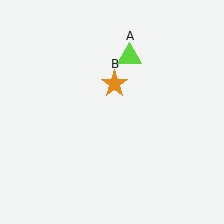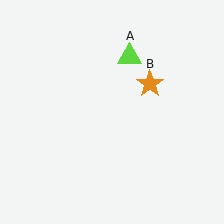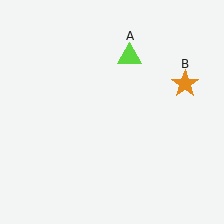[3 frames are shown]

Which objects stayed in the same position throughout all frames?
Lime triangle (object A) remained stationary.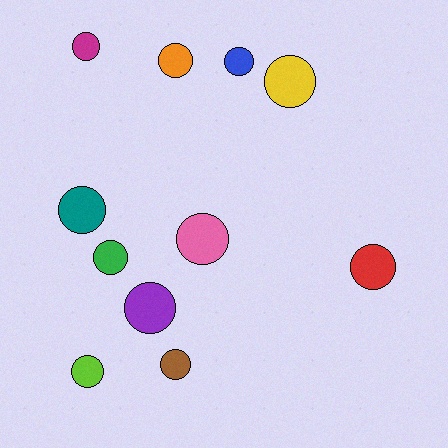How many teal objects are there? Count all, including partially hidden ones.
There is 1 teal object.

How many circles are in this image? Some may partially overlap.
There are 11 circles.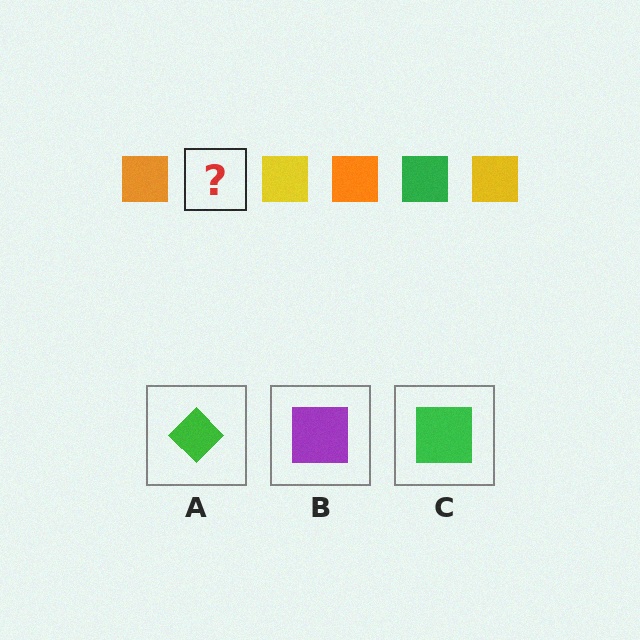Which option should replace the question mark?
Option C.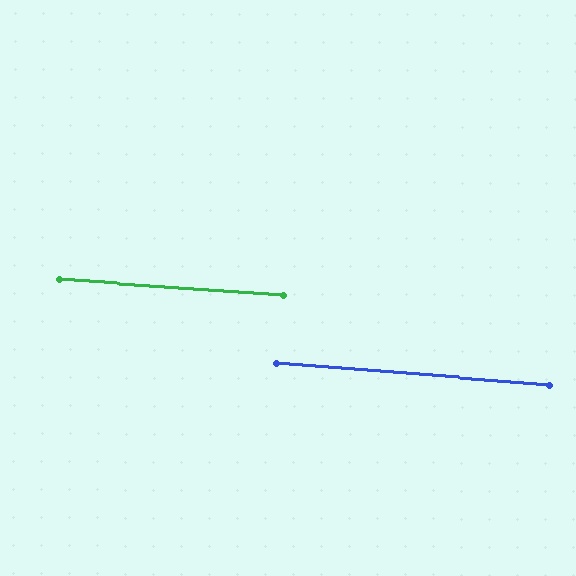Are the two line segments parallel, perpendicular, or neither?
Parallel — their directions differ by only 0.9°.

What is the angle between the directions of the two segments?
Approximately 1 degree.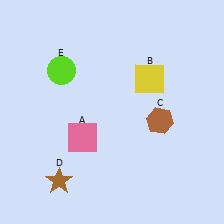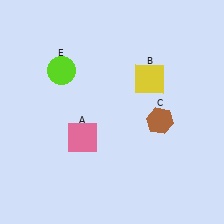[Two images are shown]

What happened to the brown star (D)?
The brown star (D) was removed in Image 2. It was in the bottom-left area of Image 1.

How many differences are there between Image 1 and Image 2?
There is 1 difference between the two images.